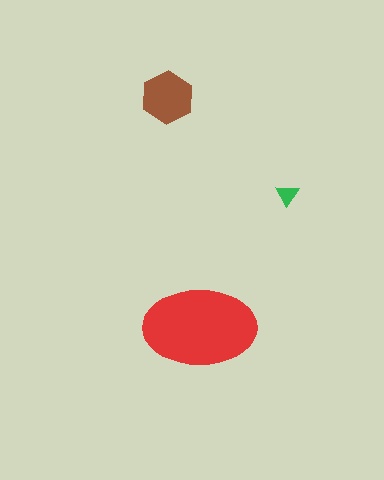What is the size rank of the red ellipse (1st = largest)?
1st.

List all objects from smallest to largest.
The green triangle, the brown hexagon, the red ellipse.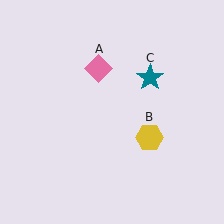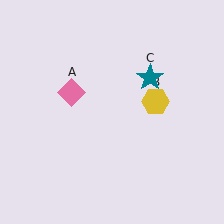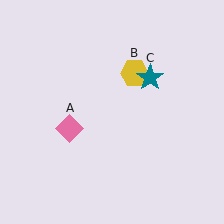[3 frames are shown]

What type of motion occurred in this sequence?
The pink diamond (object A), yellow hexagon (object B) rotated counterclockwise around the center of the scene.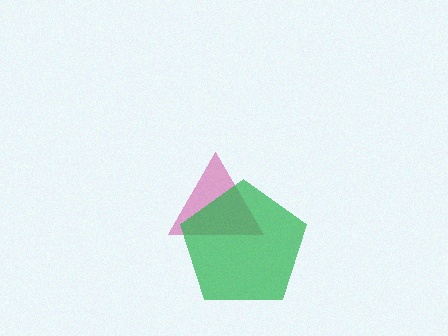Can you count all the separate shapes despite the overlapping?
Yes, there are 2 separate shapes.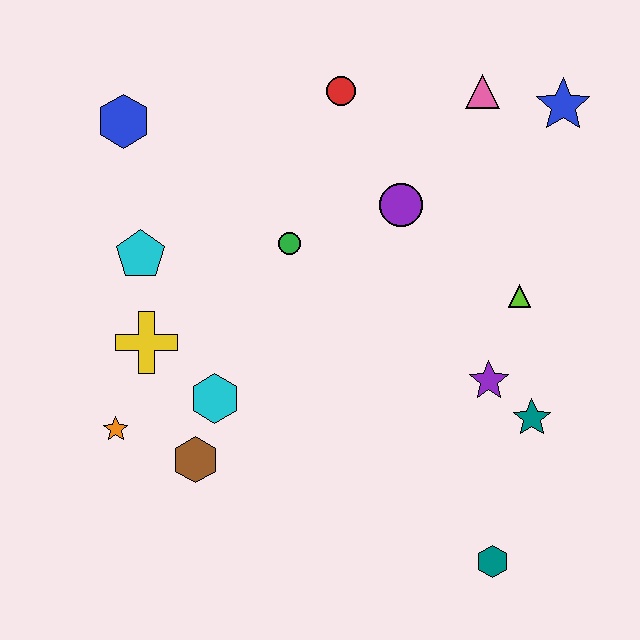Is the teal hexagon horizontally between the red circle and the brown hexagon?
No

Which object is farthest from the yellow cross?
The blue star is farthest from the yellow cross.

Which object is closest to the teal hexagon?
The teal star is closest to the teal hexagon.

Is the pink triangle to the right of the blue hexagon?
Yes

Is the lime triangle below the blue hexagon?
Yes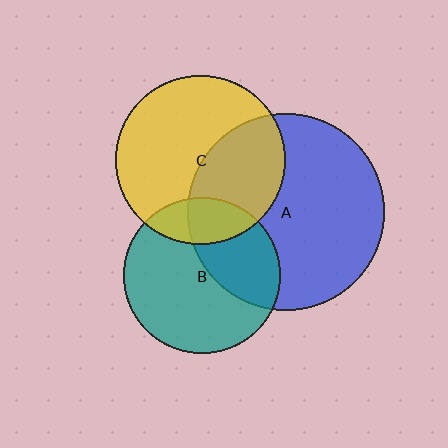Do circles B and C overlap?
Yes.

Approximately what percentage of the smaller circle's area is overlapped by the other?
Approximately 20%.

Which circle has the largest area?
Circle A (blue).